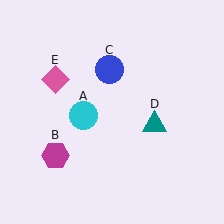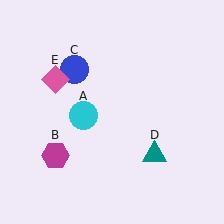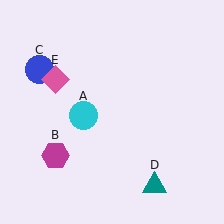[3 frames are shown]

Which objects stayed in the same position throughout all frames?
Cyan circle (object A) and magenta hexagon (object B) and pink diamond (object E) remained stationary.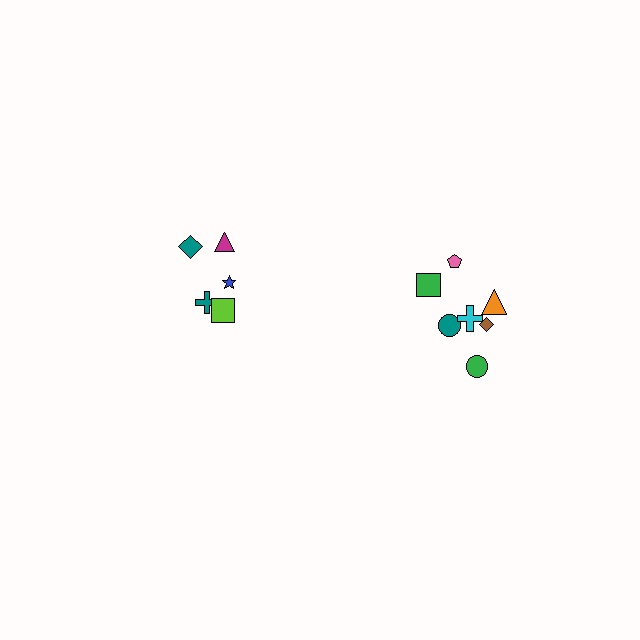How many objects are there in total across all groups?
There are 12 objects.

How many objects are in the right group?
There are 7 objects.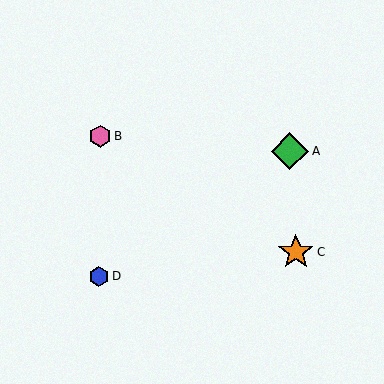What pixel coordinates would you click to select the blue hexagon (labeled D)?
Click at (99, 276) to select the blue hexagon D.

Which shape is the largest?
The green diamond (labeled A) is the largest.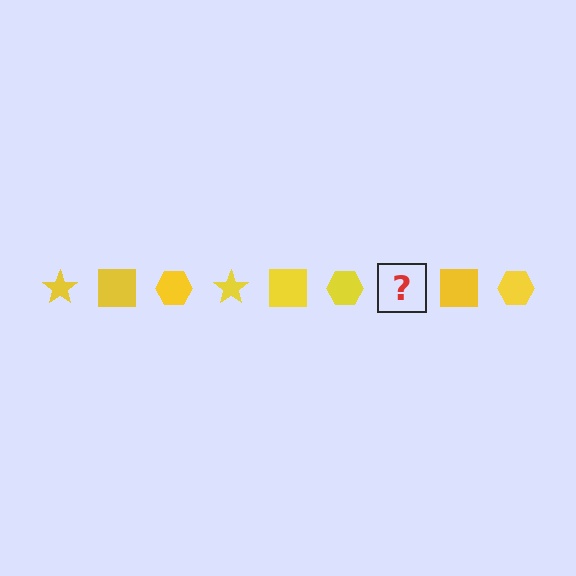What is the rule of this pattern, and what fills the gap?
The rule is that the pattern cycles through star, square, hexagon shapes in yellow. The gap should be filled with a yellow star.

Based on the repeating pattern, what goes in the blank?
The blank should be a yellow star.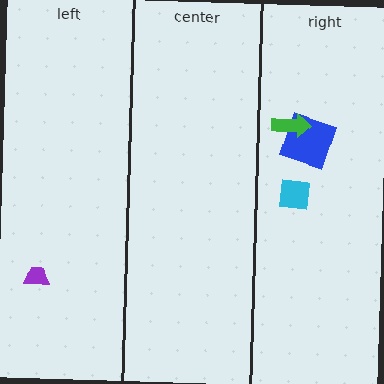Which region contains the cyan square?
The right region.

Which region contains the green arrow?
The right region.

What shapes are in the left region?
The purple trapezoid.